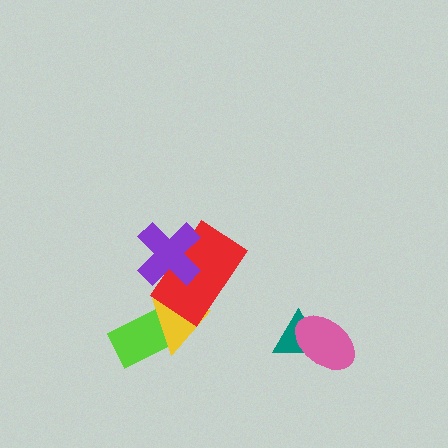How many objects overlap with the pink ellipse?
1 object overlaps with the pink ellipse.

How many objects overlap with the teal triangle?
1 object overlaps with the teal triangle.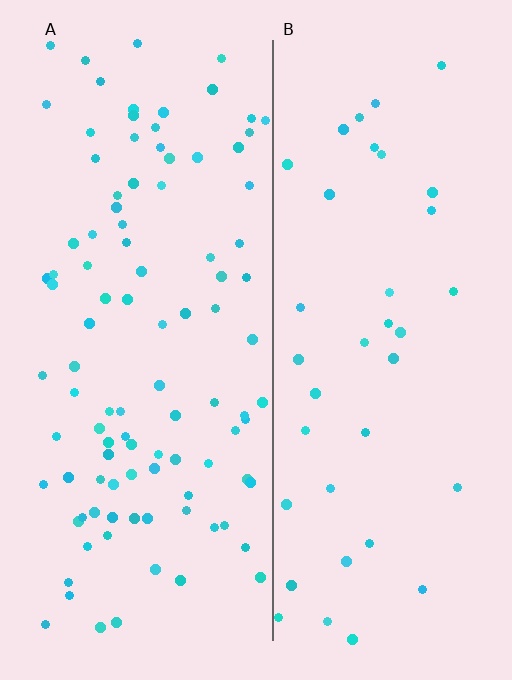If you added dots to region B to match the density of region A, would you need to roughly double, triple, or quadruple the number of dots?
Approximately triple.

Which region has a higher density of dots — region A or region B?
A (the left).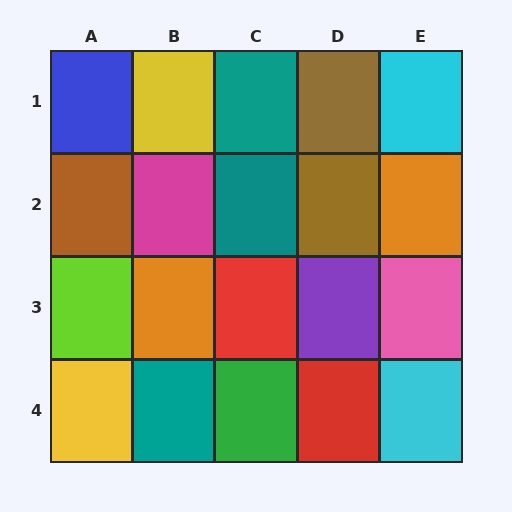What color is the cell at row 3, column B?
Orange.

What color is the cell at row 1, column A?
Blue.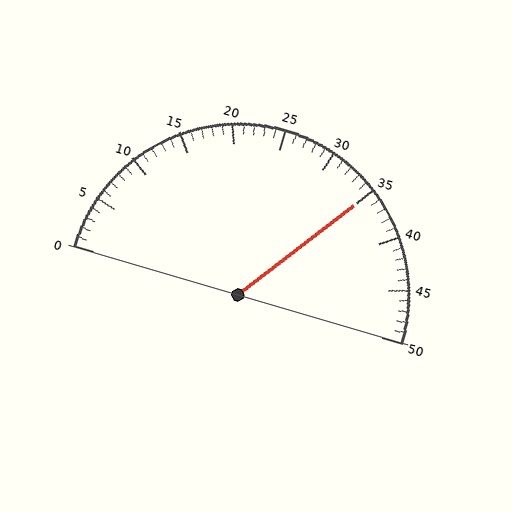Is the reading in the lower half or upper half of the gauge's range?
The reading is in the upper half of the range (0 to 50).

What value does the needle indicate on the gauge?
The needle indicates approximately 35.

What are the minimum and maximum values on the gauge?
The gauge ranges from 0 to 50.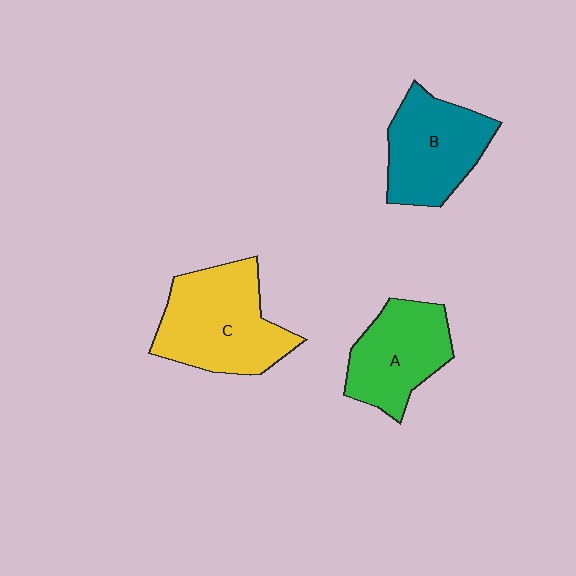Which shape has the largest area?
Shape C (yellow).